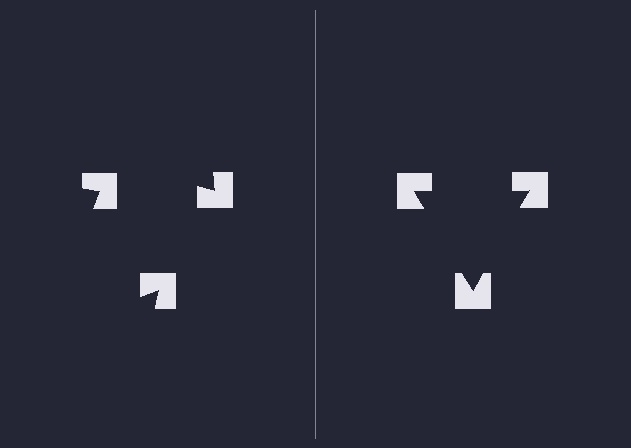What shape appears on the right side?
An illusory triangle.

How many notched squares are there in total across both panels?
6 — 3 on each side.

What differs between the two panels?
The notched squares are positioned identically on both sides; only the wedge orientations differ. On the right they align to a triangle; on the left they are misaligned.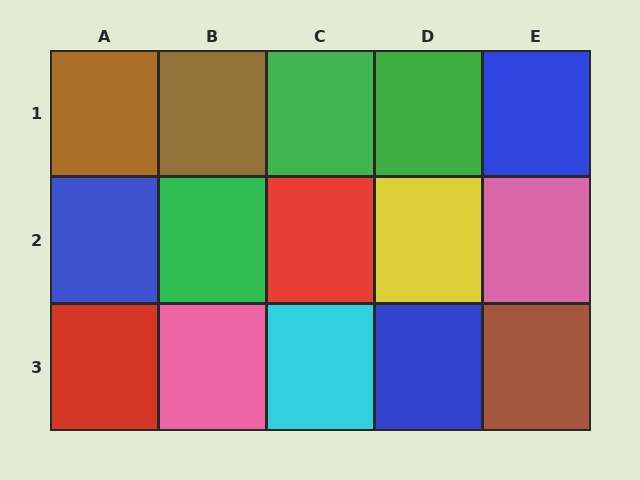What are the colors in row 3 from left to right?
Red, pink, cyan, blue, brown.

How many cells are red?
2 cells are red.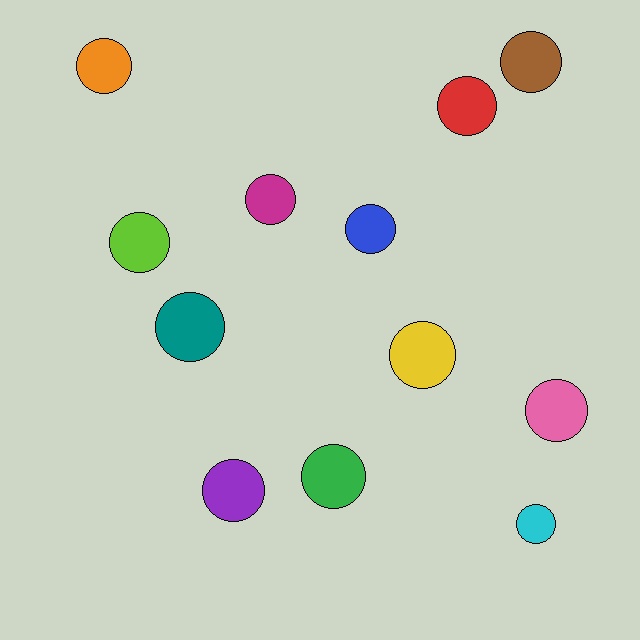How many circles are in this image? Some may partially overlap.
There are 12 circles.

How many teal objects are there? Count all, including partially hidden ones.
There is 1 teal object.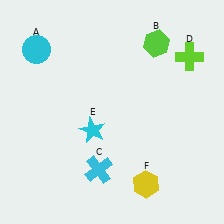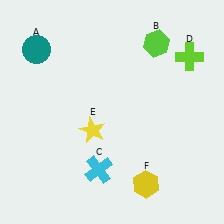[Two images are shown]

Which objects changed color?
A changed from cyan to teal. E changed from cyan to yellow.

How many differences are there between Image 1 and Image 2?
There are 2 differences between the two images.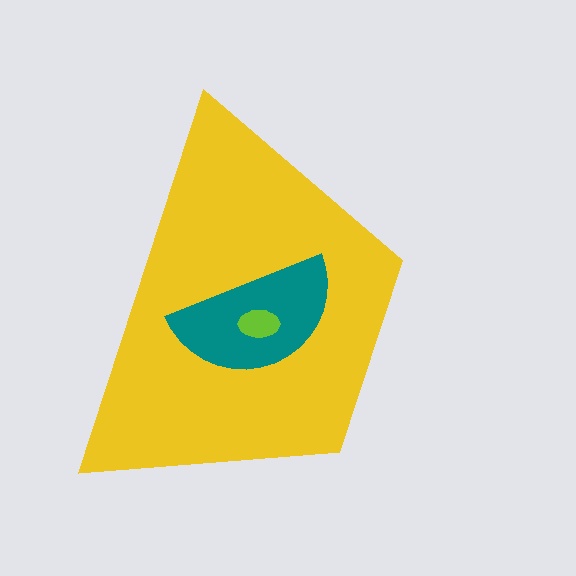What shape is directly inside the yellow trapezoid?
The teal semicircle.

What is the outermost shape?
The yellow trapezoid.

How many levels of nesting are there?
3.